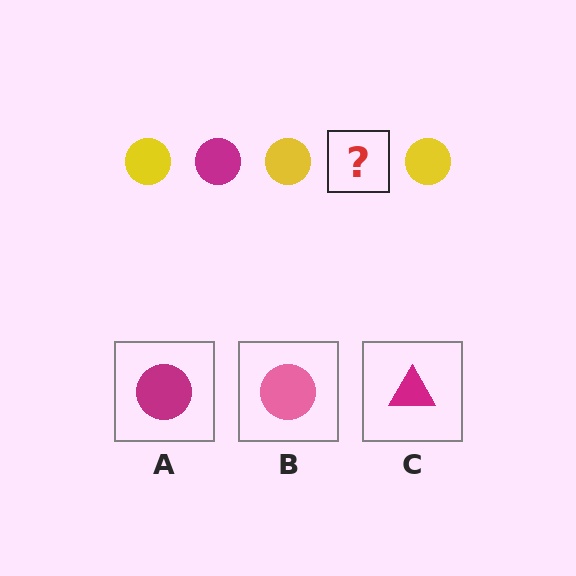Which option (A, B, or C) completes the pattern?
A.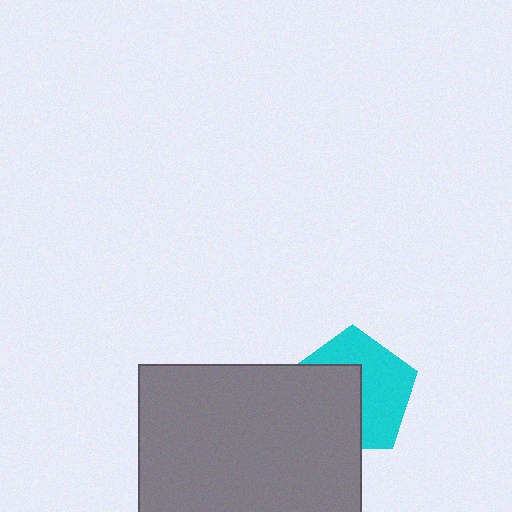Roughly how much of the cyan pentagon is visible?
About half of it is visible (roughly 53%).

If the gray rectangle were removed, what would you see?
You would see the complete cyan pentagon.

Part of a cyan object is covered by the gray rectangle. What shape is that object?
It is a pentagon.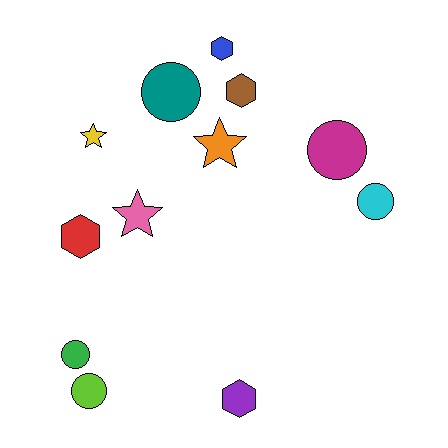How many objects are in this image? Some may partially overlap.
There are 12 objects.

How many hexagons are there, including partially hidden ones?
There are 4 hexagons.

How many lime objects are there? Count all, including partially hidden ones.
There is 1 lime object.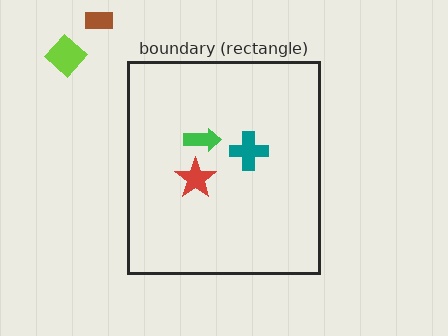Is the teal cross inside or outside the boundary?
Inside.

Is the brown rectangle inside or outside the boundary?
Outside.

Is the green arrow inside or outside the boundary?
Inside.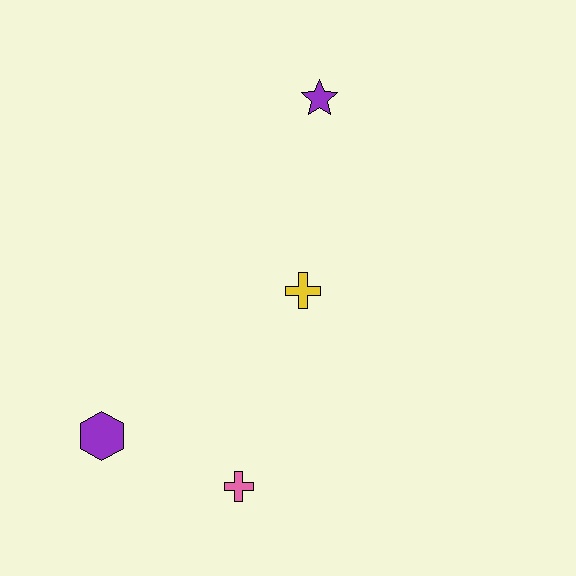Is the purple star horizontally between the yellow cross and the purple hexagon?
No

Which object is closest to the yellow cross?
The purple star is closest to the yellow cross.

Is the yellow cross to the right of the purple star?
No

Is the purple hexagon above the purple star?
No